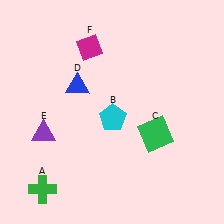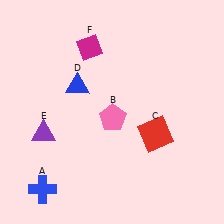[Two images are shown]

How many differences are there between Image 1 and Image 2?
There are 3 differences between the two images.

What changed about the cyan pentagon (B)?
In Image 1, B is cyan. In Image 2, it changed to pink.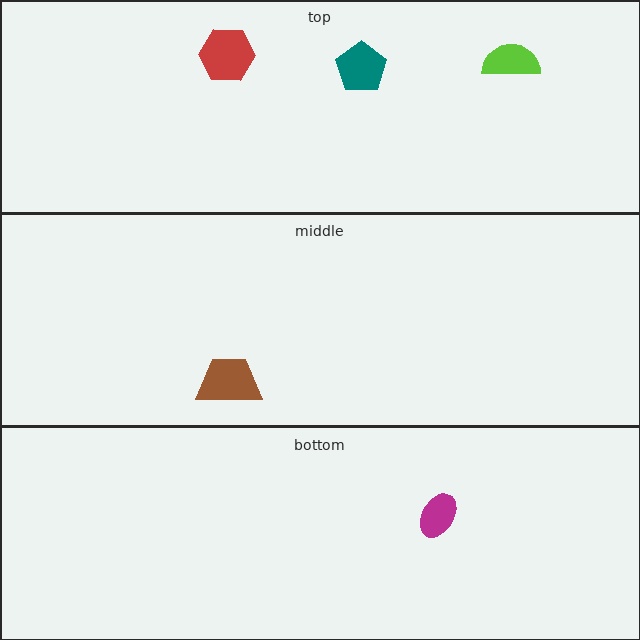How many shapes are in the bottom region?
1.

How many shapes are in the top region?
3.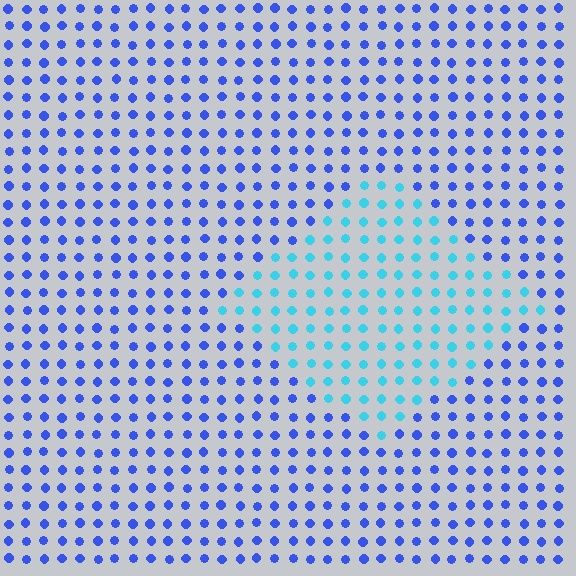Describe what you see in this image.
The image is filled with small blue elements in a uniform arrangement. A diamond-shaped region is visible where the elements are tinted to a slightly different hue, forming a subtle color boundary.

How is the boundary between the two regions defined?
The boundary is defined purely by a slight shift in hue (about 43 degrees). Spacing, size, and orientation are identical on both sides.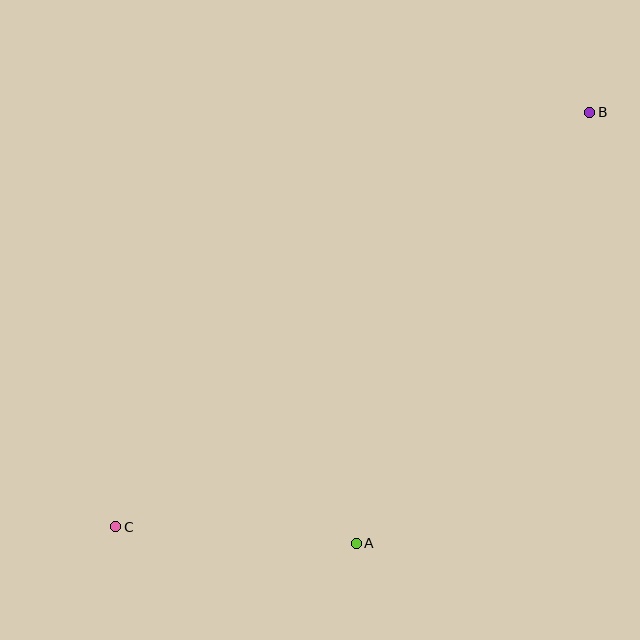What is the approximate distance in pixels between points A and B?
The distance between A and B is approximately 490 pixels.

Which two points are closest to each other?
Points A and C are closest to each other.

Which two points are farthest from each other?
Points B and C are farthest from each other.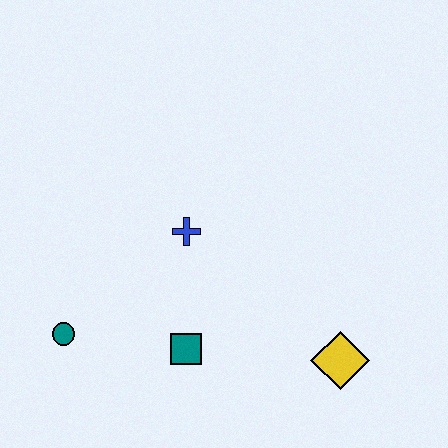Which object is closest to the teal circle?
The teal square is closest to the teal circle.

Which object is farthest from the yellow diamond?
The teal circle is farthest from the yellow diamond.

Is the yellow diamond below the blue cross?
Yes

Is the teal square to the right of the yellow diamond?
No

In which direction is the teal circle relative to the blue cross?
The teal circle is to the left of the blue cross.